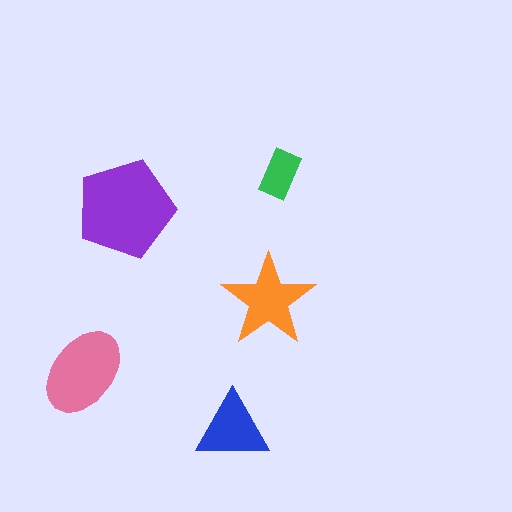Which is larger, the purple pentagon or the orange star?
The purple pentagon.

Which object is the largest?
The purple pentagon.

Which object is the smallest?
The green rectangle.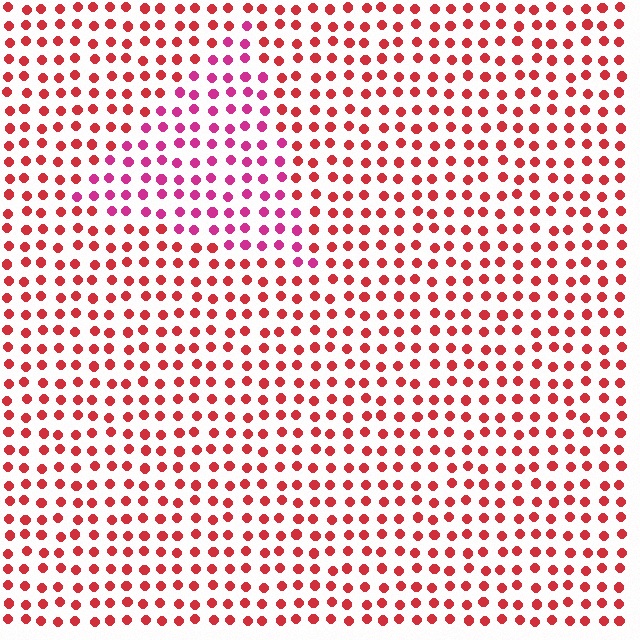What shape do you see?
I see a triangle.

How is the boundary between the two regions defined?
The boundary is defined purely by a slight shift in hue (about 33 degrees). Spacing, size, and orientation are identical on both sides.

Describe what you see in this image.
The image is filled with small red elements in a uniform arrangement. A triangle-shaped region is visible where the elements are tinted to a slightly different hue, forming a subtle color boundary.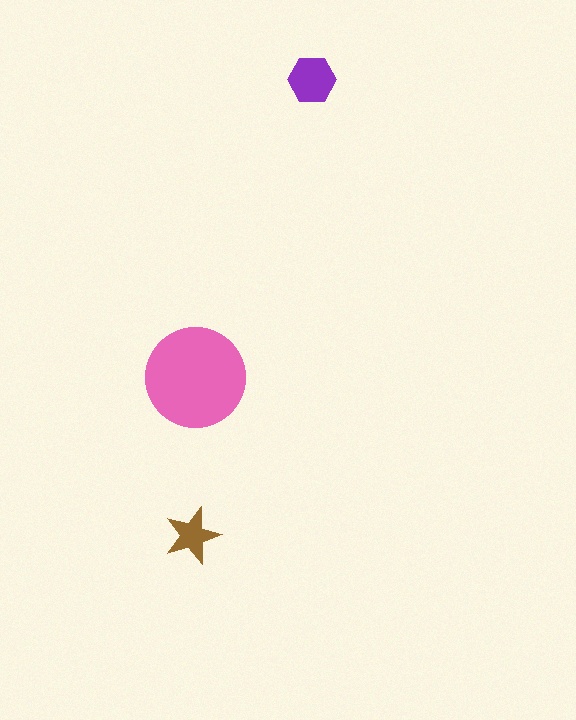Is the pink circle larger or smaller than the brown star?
Larger.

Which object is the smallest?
The brown star.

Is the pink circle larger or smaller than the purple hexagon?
Larger.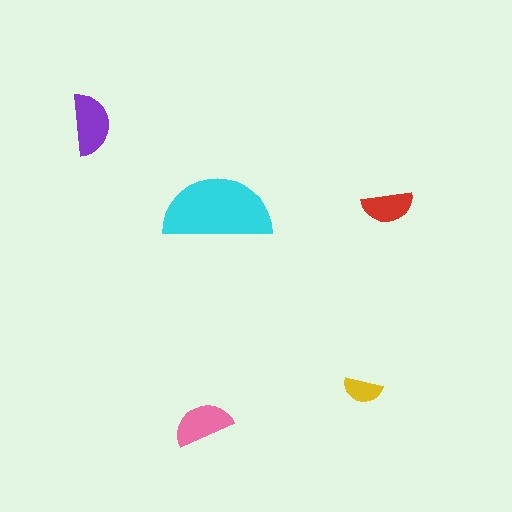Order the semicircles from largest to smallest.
the cyan one, the purple one, the pink one, the red one, the yellow one.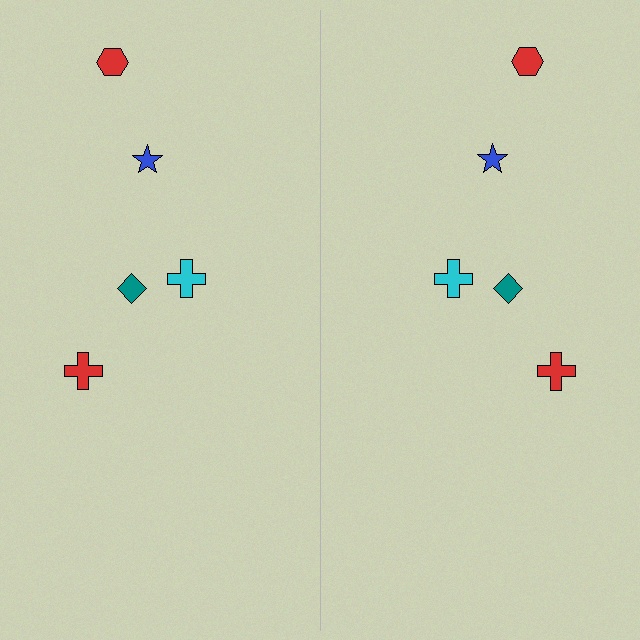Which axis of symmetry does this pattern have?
The pattern has a vertical axis of symmetry running through the center of the image.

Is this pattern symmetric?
Yes, this pattern has bilateral (reflection) symmetry.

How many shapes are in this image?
There are 10 shapes in this image.